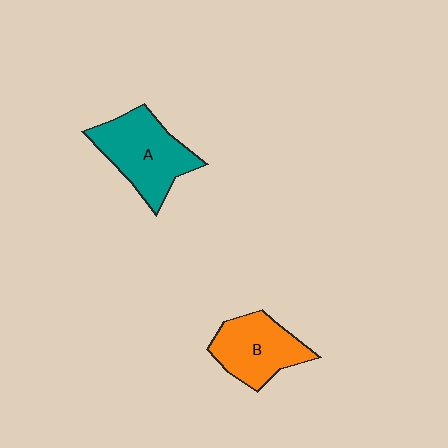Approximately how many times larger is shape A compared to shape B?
Approximately 1.2 times.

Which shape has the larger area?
Shape A (teal).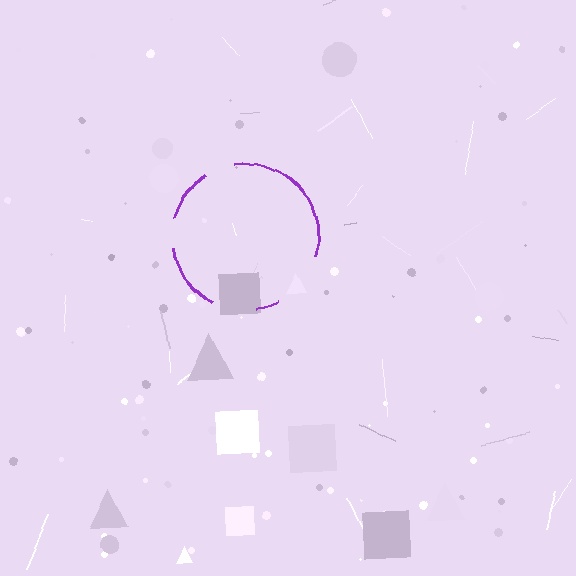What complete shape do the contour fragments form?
The contour fragments form a circle.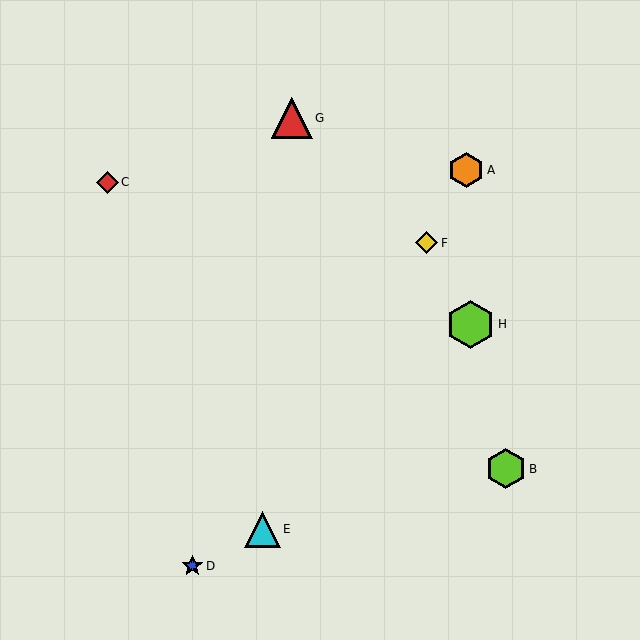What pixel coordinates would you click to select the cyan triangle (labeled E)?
Click at (262, 529) to select the cyan triangle E.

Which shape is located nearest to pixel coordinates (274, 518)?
The cyan triangle (labeled E) at (262, 529) is nearest to that location.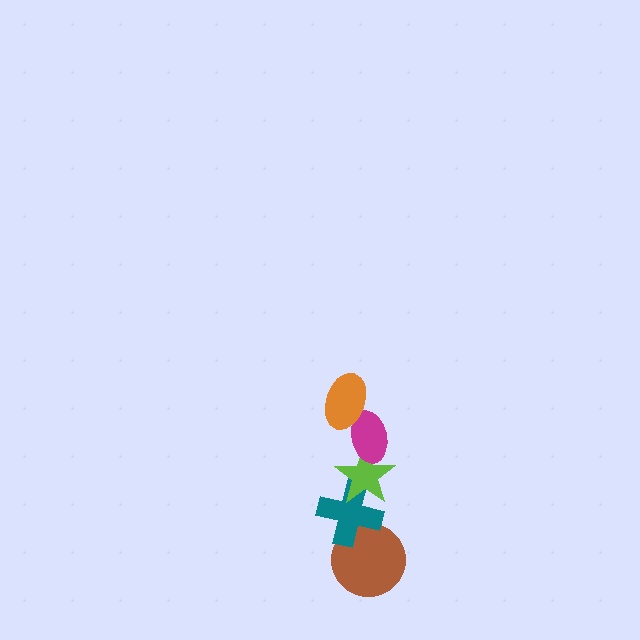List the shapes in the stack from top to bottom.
From top to bottom: the orange ellipse, the magenta ellipse, the lime star, the teal cross, the brown circle.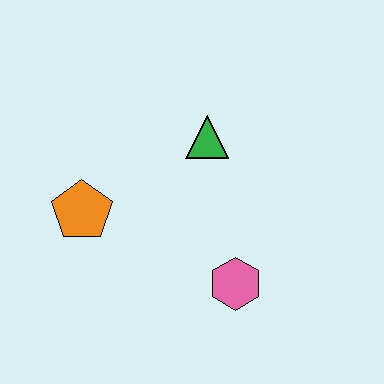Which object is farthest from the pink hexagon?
The orange pentagon is farthest from the pink hexagon.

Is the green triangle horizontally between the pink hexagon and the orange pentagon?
Yes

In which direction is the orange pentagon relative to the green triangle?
The orange pentagon is to the left of the green triangle.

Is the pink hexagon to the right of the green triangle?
Yes